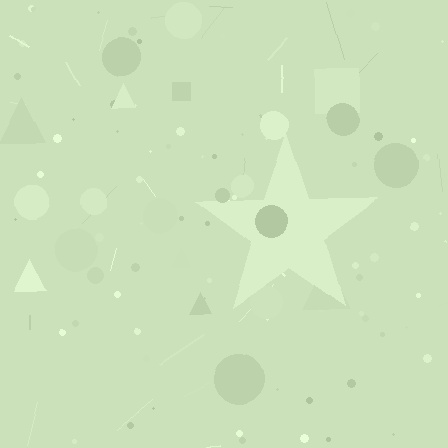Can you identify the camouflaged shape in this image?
The camouflaged shape is a star.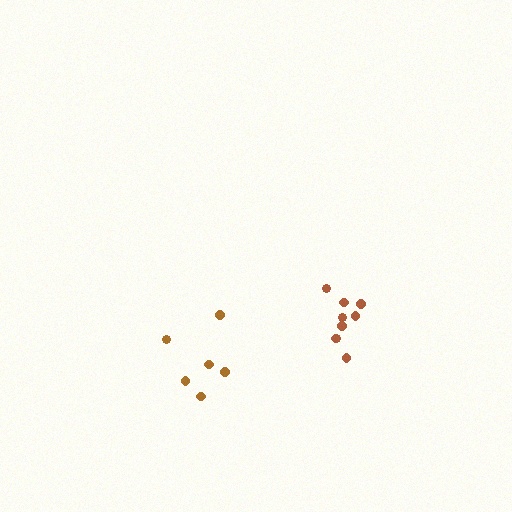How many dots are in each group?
Group 1: 6 dots, Group 2: 9 dots (15 total).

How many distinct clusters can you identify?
There are 2 distinct clusters.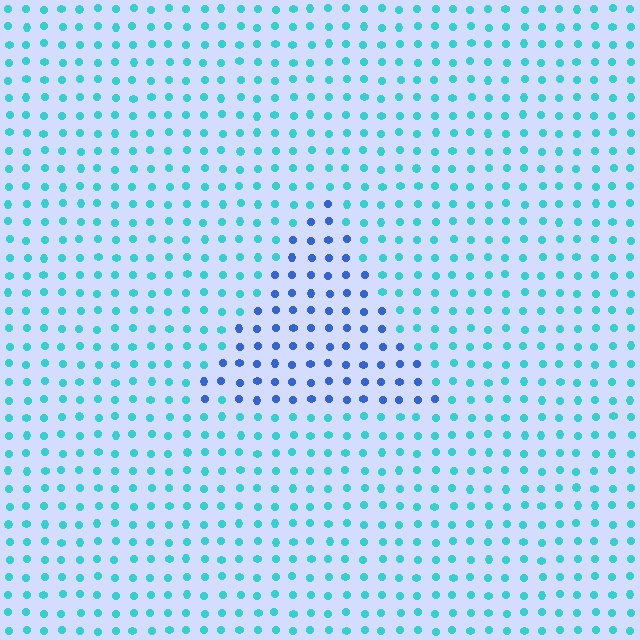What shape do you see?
I see a triangle.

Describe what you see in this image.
The image is filled with small cyan elements in a uniform arrangement. A triangle-shaped region is visible where the elements are tinted to a slightly different hue, forming a subtle color boundary.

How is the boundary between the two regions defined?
The boundary is defined purely by a slight shift in hue (about 43 degrees). Spacing, size, and orientation are identical on both sides.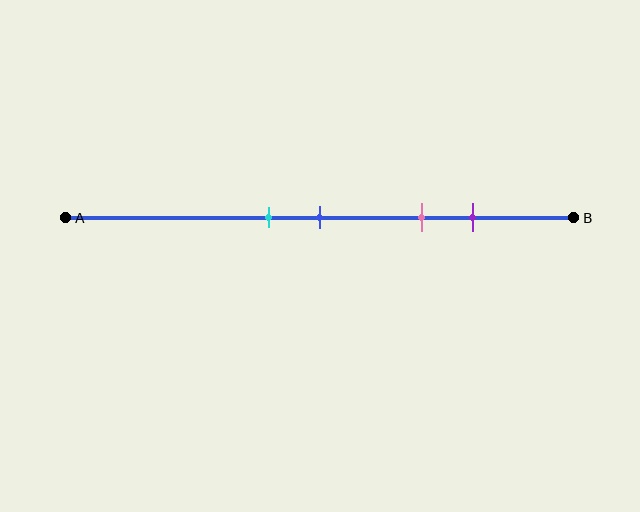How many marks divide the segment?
There are 4 marks dividing the segment.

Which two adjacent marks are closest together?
The cyan and blue marks are the closest adjacent pair.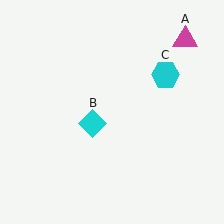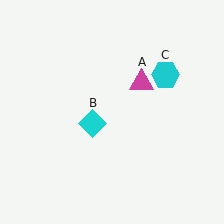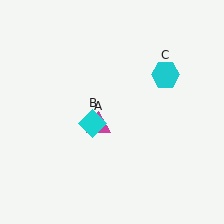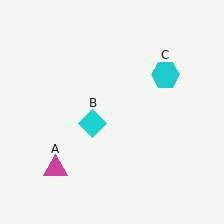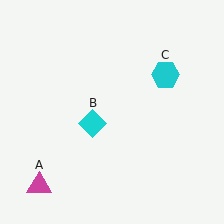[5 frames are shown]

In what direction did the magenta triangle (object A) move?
The magenta triangle (object A) moved down and to the left.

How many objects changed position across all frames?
1 object changed position: magenta triangle (object A).